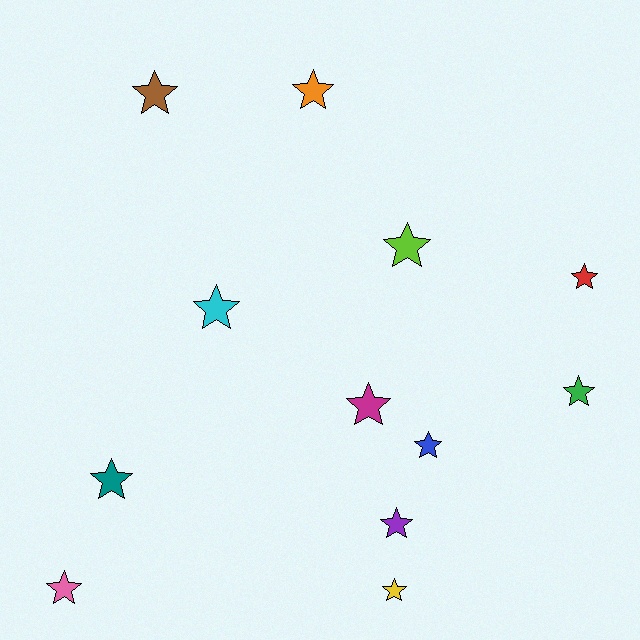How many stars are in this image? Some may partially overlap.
There are 12 stars.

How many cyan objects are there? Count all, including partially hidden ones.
There is 1 cyan object.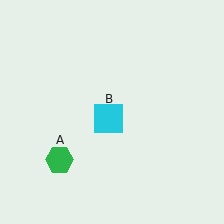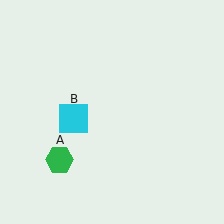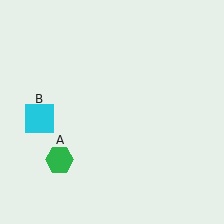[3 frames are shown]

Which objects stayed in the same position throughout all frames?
Green hexagon (object A) remained stationary.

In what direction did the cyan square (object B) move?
The cyan square (object B) moved left.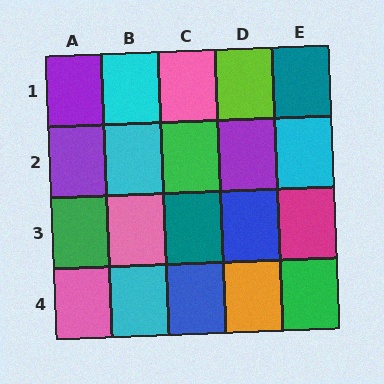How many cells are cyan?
4 cells are cyan.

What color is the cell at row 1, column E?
Teal.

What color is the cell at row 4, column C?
Blue.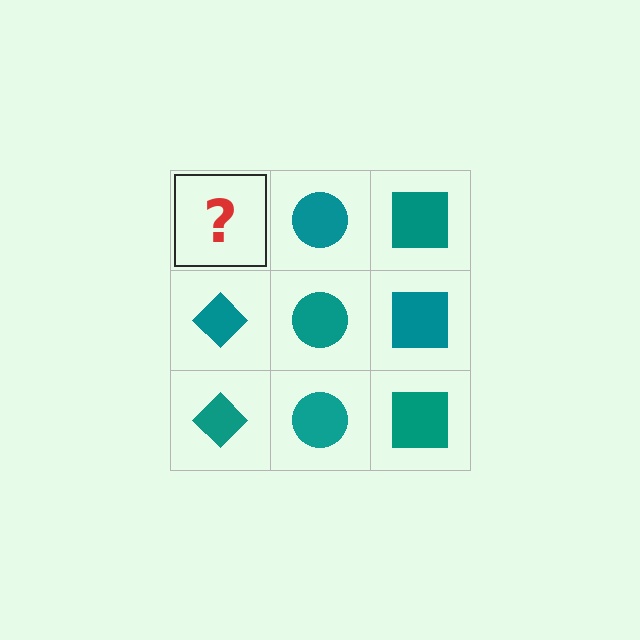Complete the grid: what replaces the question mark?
The question mark should be replaced with a teal diamond.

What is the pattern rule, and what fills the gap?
The rule is that each column has a consistent shape. The gap should be filled with a teal diamond.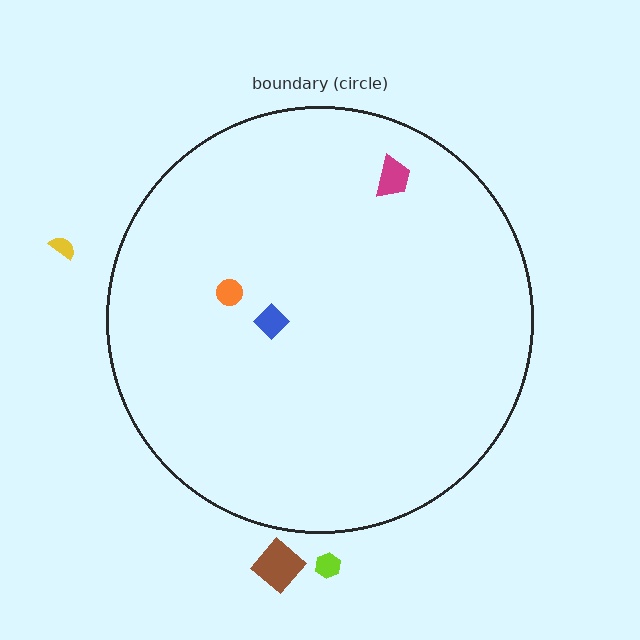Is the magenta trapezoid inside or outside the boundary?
Inside.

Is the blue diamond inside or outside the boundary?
Inside.